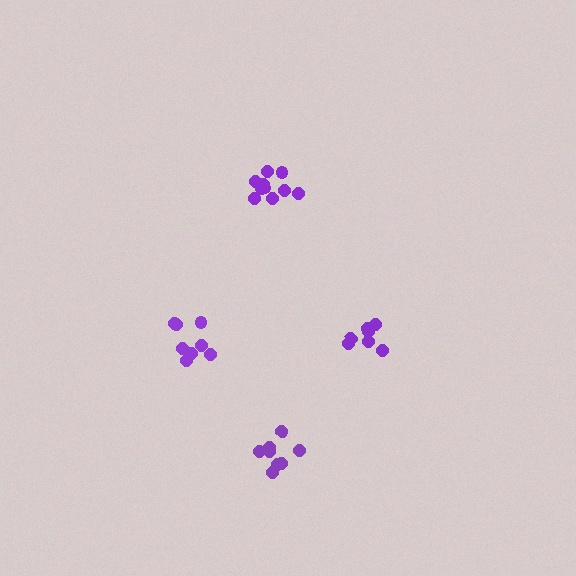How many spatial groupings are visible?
There are 4 spatial groupings.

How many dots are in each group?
Group 1: 7 dots, Group 2: 10 dots, Group 3: 8 dots, Group 4: 8 dots (33 total).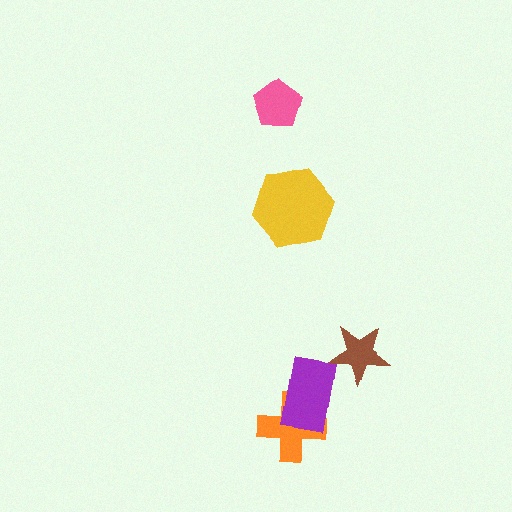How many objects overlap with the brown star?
0 objects overlap with the brown star.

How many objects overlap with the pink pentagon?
0 objects overlap with the pink pentagon.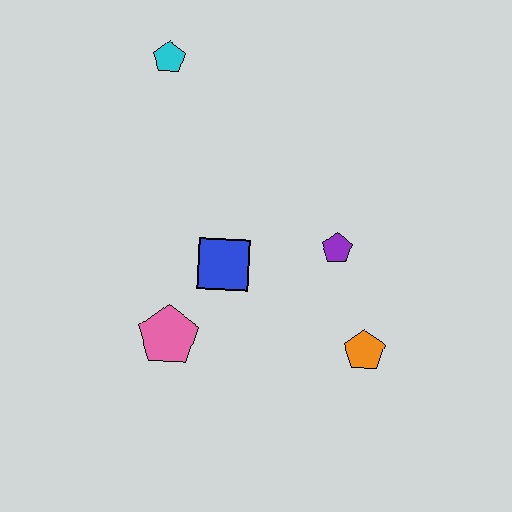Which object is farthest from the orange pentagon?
The cyan pentagon is farthest from the orange pentagon.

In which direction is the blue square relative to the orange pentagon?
The blue square is to the left of the orange pentagon.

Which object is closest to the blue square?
The pink pentagon is closest to the blue square.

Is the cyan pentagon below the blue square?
No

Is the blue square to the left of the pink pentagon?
No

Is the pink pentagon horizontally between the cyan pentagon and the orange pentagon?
Yes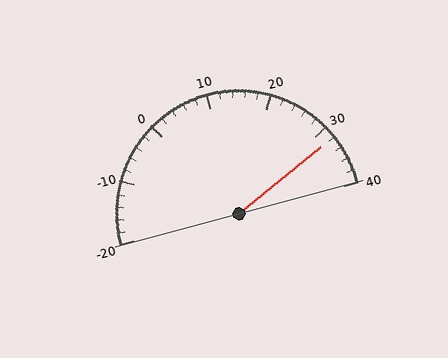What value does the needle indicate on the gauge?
The needle indicates approximately 32.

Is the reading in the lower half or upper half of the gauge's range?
The reading is in the upper half of the range (-20 to 40).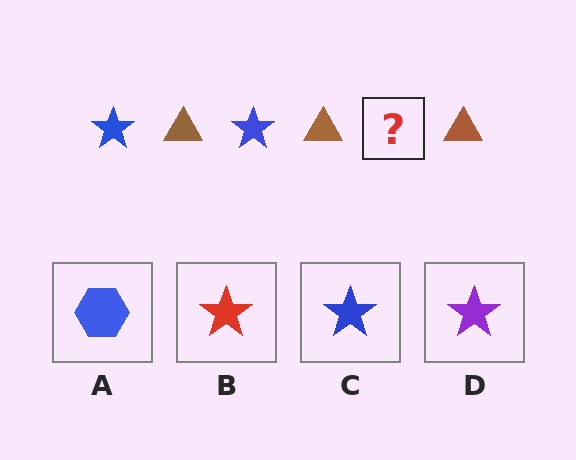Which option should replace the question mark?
Option C.